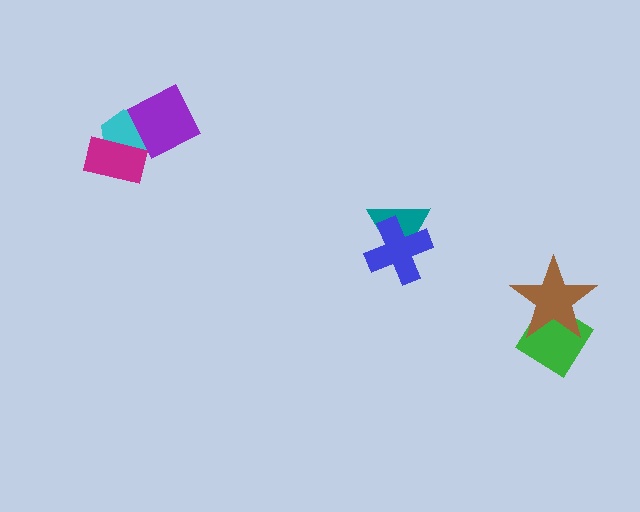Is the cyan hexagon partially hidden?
Yes, it is partially covered by another shape.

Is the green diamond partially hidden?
Yes, it is partially covered by another shape.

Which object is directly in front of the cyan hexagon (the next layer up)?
The purple diamond is directly in front of the cyan hexagon.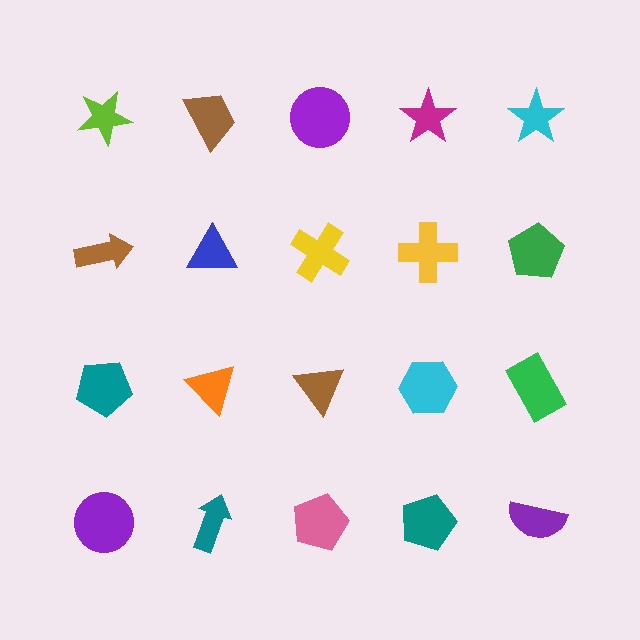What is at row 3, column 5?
A green rectangle.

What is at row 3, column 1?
A teal pentagon.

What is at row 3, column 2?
An orange triangle.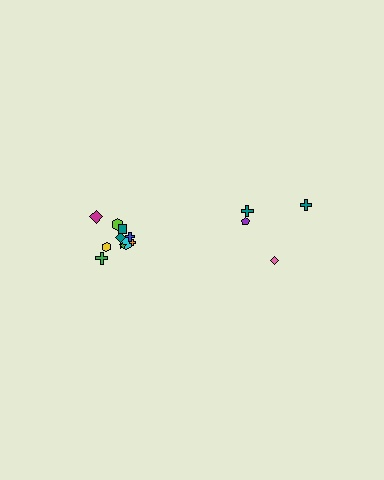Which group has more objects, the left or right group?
The left group.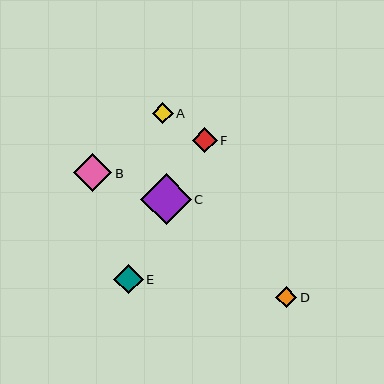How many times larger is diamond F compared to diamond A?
Diamond F is approximately 1.2 times the size of diamond A.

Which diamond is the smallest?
Diamond D is the smallest with a size of approximately 21 pixels.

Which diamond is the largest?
Diamond C is the largest with a size of approximately 50 pixels.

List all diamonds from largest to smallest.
From largest to smallest: C, B, E, F, A, D.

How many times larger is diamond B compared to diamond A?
Diamond B is approximately 1.8 times the size of diamond A.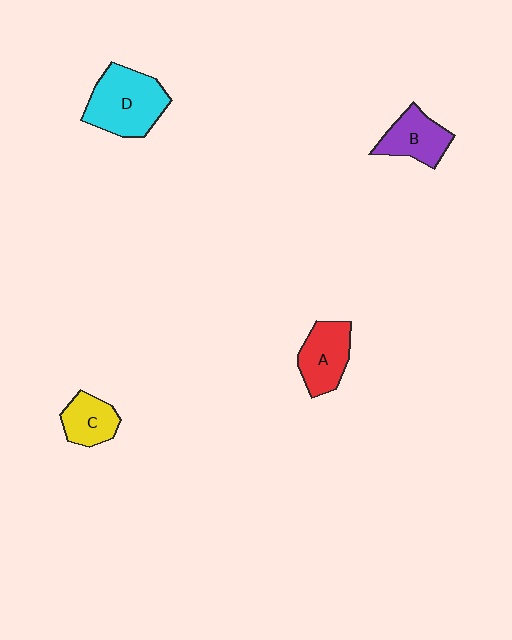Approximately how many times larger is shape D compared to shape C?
Approximately 1.9 times.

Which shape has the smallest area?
Shape C (yellow).